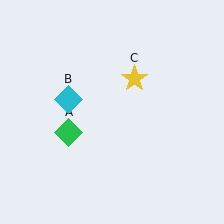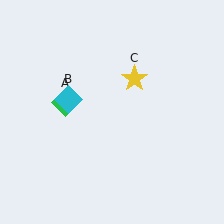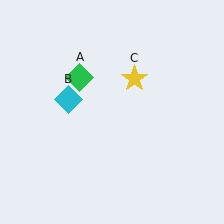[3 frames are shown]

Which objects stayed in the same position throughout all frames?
Cyan diamond (object B) and yellow star (object C) remained stationary.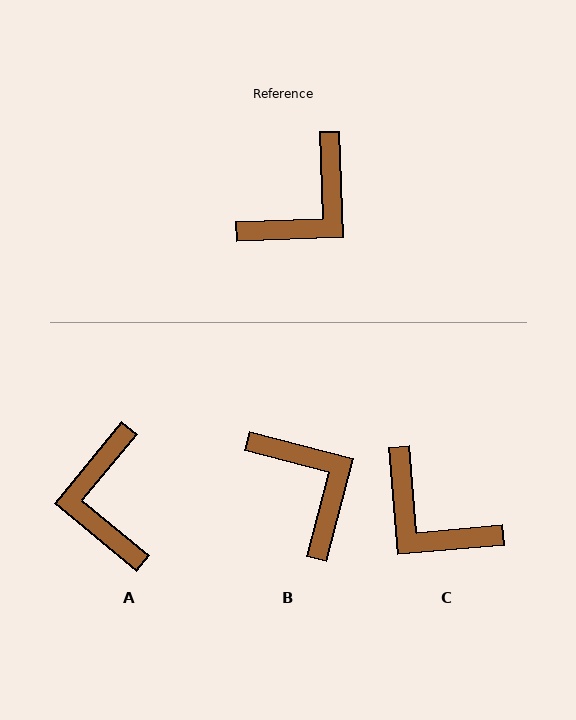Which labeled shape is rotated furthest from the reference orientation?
A, about 131 degrees away.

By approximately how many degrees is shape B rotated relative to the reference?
Approximately 73 degrees counter-clockwise.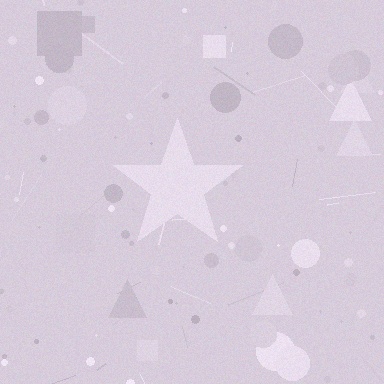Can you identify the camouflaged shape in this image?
The camouflaged shape is a star.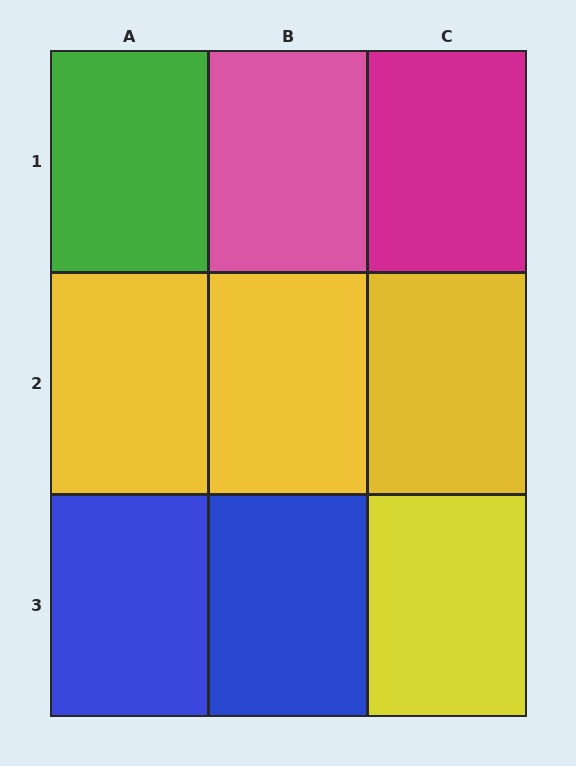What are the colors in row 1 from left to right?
Green, pink, magenta.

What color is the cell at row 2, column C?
Yellow.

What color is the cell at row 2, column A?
Yellow.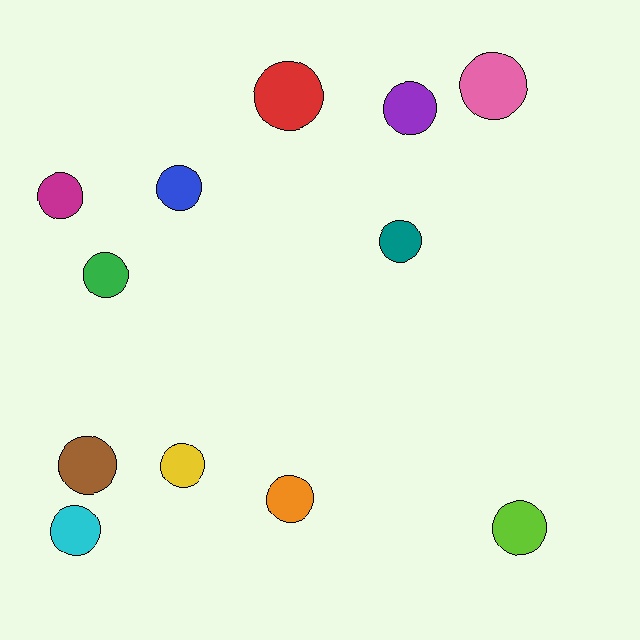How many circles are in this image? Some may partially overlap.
There are 12 circles.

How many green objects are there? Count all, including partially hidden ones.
There is 1 green object.